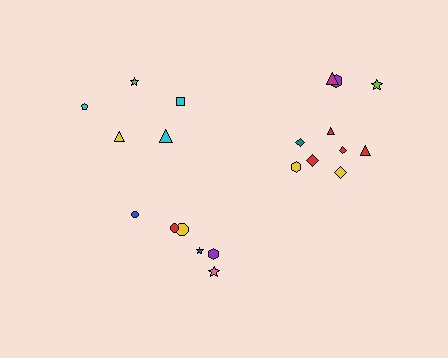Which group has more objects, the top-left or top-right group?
The top-right group.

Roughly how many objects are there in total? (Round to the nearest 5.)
Roughly 20 objects in total.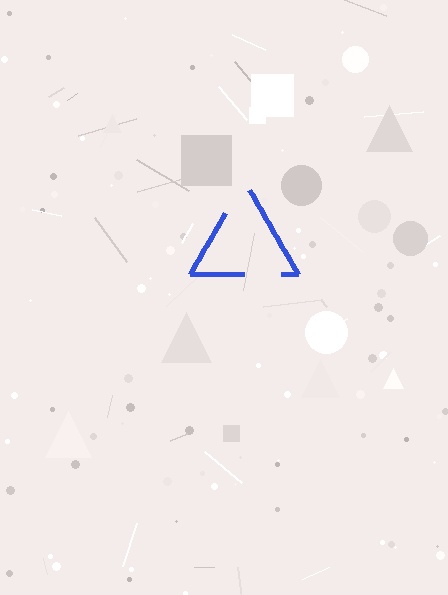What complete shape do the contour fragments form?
The contour fragments form a triangle.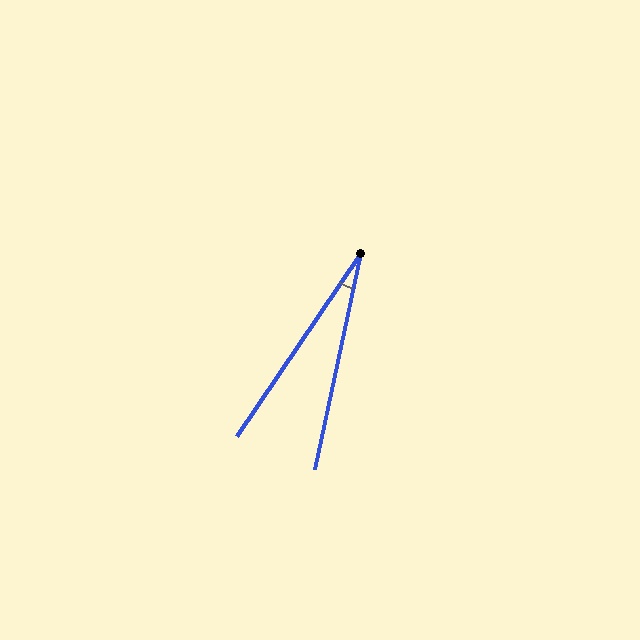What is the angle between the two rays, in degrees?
Approximately 22 degrees.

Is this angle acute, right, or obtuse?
It is acute.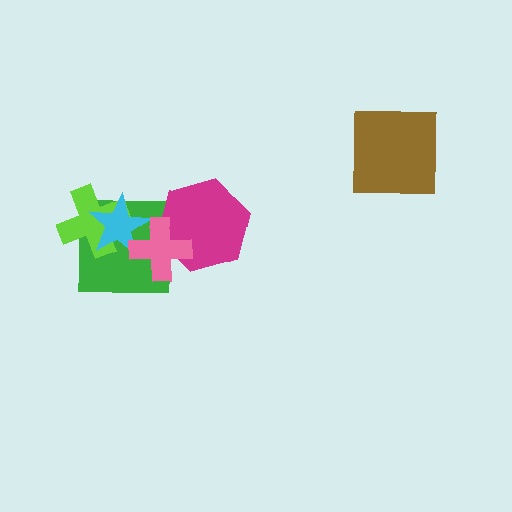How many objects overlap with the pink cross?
3 objects overlap with the pink cross.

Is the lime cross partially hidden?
Yes, it is partially covered by another shape.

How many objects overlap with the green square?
4 objects overlap with the green square.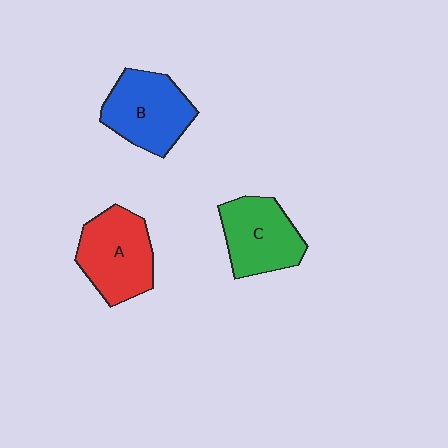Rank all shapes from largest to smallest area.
From largest to smallest: A (red), B (blue), C (green).